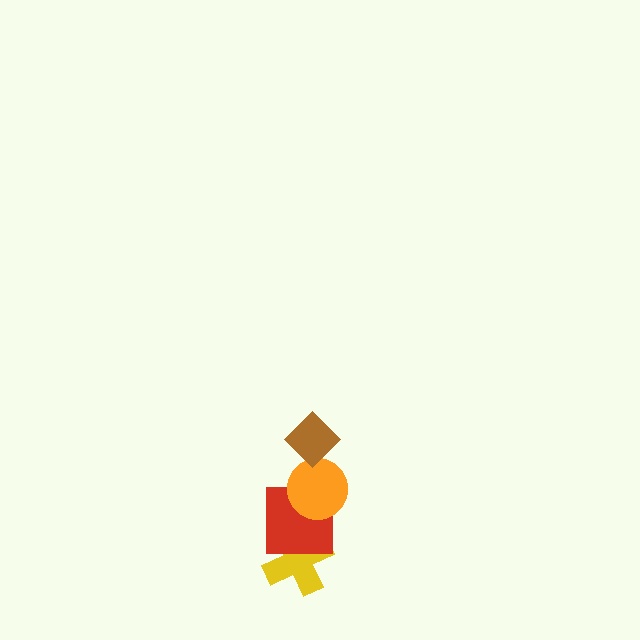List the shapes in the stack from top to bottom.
From top to bottom: the brown diamond, the orange circle, the red square, the yellow cross.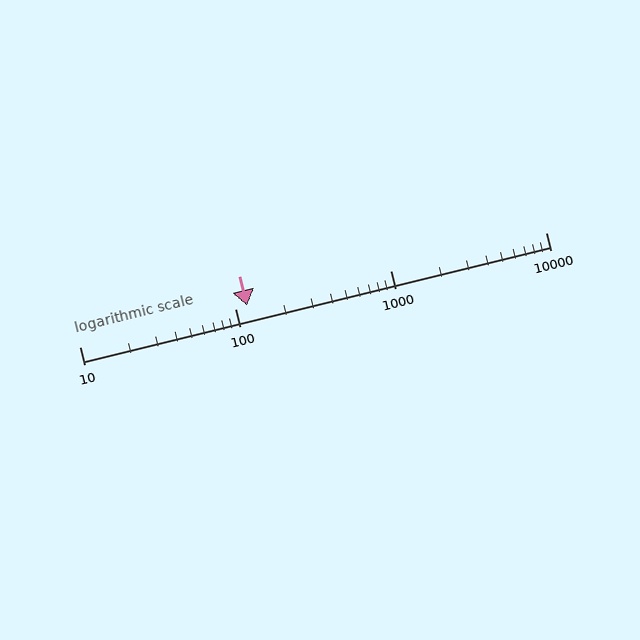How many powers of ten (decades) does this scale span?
The scale spans 3 decades, from 10 to 10000.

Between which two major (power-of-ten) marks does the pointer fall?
The pointer is between 100 and 1000.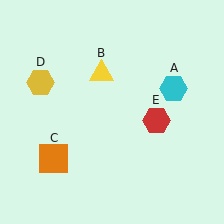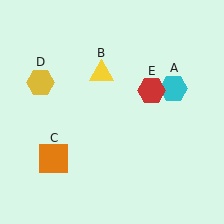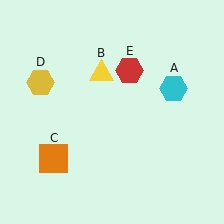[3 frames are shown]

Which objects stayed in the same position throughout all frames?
Cyan hexagon (object A) and yellow triangle (object B) and orange square (object C) and yellow hexagon (object D) remained stationary.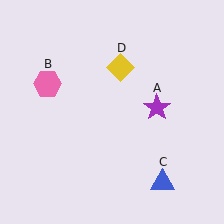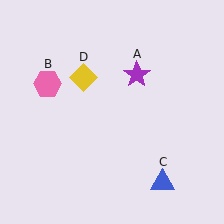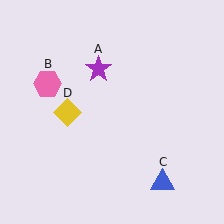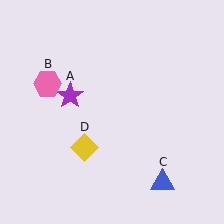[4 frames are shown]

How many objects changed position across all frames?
2 objects changed position: purple star (object A), yellow diamond (object D).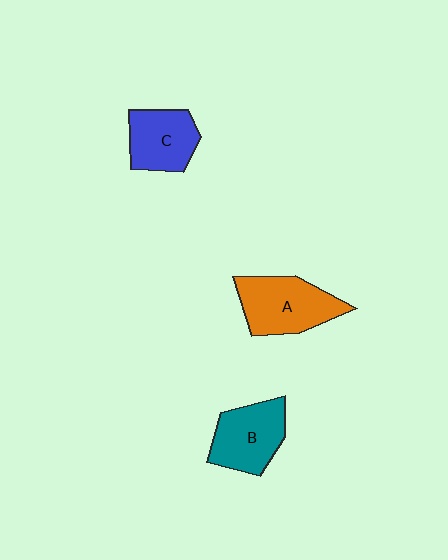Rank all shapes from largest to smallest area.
From largest to smallest: A (orange), B (teal), C (blue).